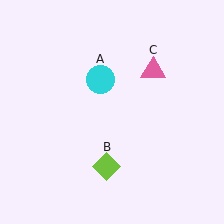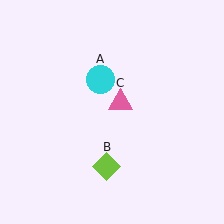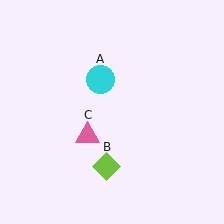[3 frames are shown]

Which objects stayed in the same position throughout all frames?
Cyan circle (object A) and lime diamond (object B) remained stationary.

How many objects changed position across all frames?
1 object changed position: pink triangle (object C).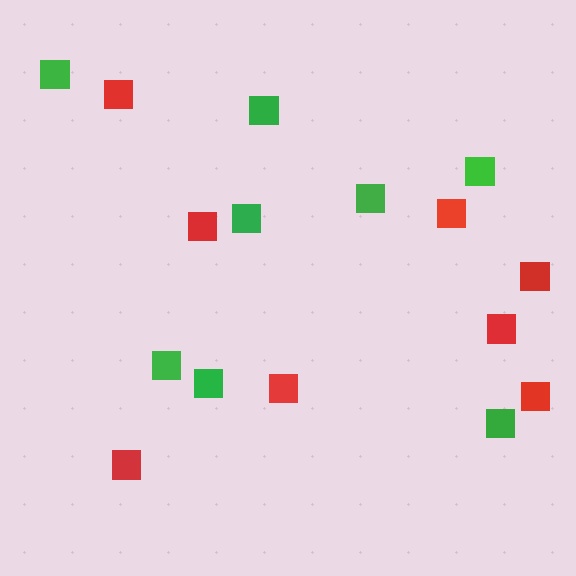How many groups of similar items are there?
There are 2 groups: one group of red squares (8) and one group of green squares (8).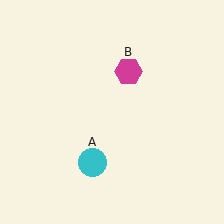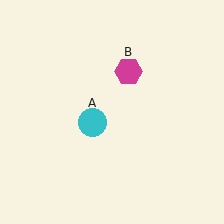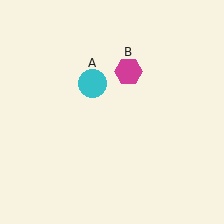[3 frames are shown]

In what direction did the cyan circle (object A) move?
The cyan circle (object A) moved up.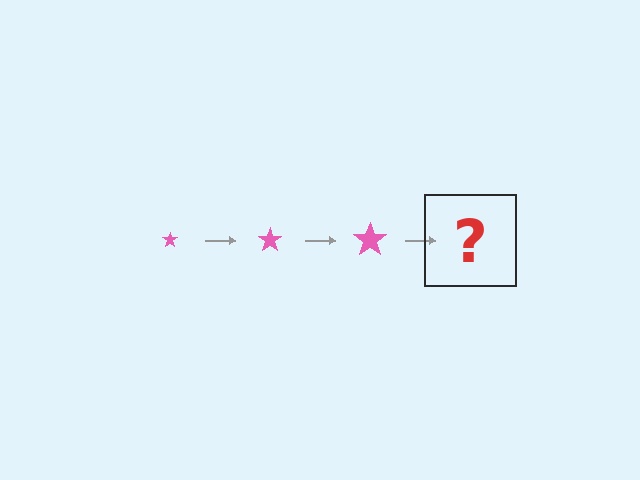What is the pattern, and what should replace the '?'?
The pattern is that the star gets progressively larger each step. The '?' should be a pink star, larger than the previous one.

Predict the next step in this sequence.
The next step is a pink star, larger than the previous one.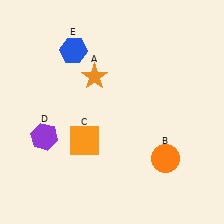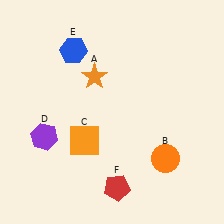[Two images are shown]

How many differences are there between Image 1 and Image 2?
There is 1 difference between the two images.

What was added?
A red pentagon (F) was added in Image 2.